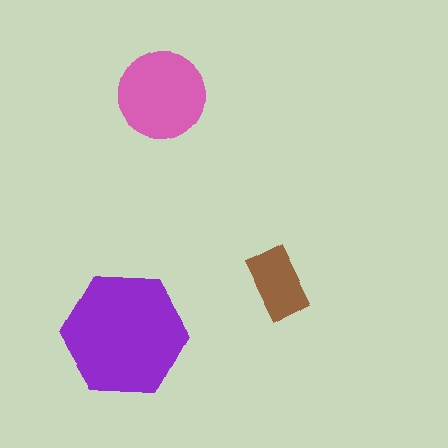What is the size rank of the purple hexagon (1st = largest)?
1st.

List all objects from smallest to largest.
The brown rectangle, the pink circle, the purple hexagon.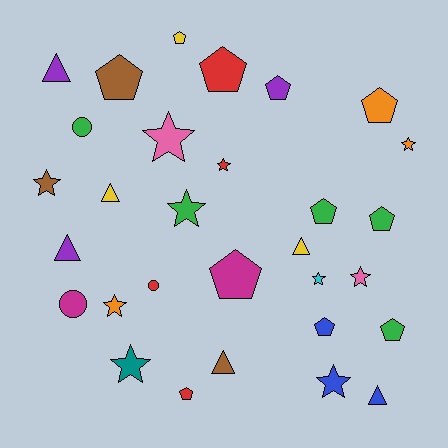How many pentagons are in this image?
There are 11 pentagons.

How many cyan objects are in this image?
There is 1 cyan object.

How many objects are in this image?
There are 30 objects.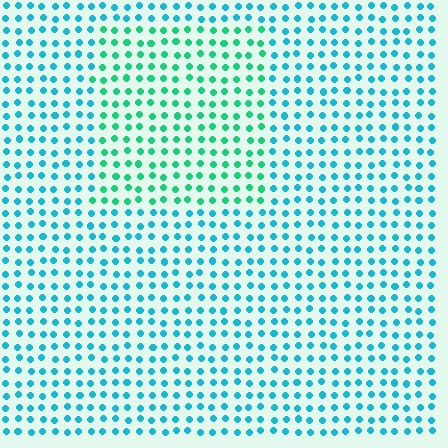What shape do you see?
I see a rectangle.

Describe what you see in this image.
The image is filled with small cyan elements in a uniform arrangement. A rectangle-shaped region is visible where the elements are tinted to a slightly different hue, forming a subtle color boundary.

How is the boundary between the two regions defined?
The boundary is defined purely by a slight shift in hue (about 35 degrees). Spacing, size, and orientation are identical on both sides.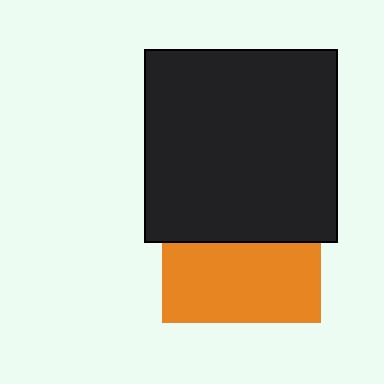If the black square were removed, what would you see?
You would see the complete orange square.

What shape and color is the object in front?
The object in front is a black square.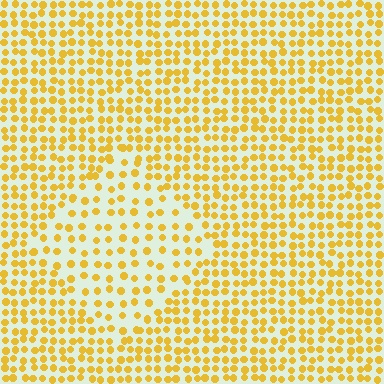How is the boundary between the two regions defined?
The boundary is defined by a change in element density (approximately 1.8x ratio). All elements are the same color, size, and shape.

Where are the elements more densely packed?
The elements are more densely packed outside the diamond boundary.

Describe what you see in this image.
The image contains small yellow elements arranged at two different densities. A diamond-shaped region is visible where the elements are less densely packed than the surrounding area.